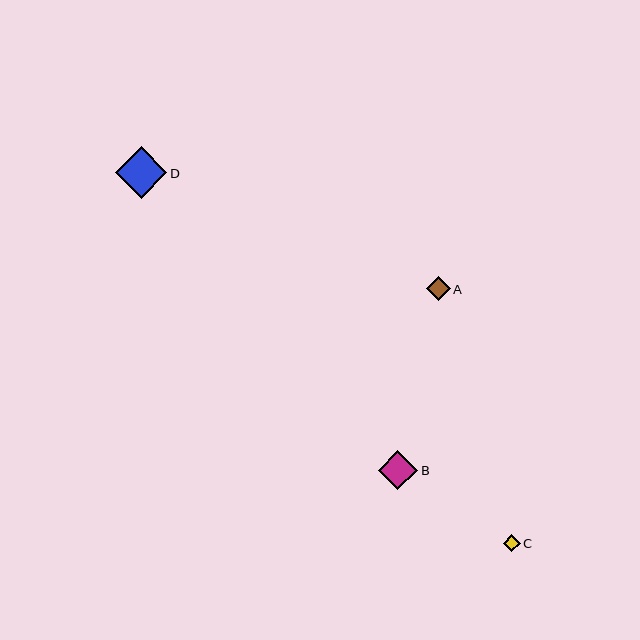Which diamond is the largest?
Diamond D is the largest with a size of approximately 51 pixels.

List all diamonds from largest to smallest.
From largest to smallest: D, B, A, C.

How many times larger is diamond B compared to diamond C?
Diamond B is approximately 2.3 times the size of diamond C.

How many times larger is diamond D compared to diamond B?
Diamond D is approximately 1.3 times the size of diamond B.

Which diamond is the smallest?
Diamond C is the smallest with a size of approximately 17 pixels.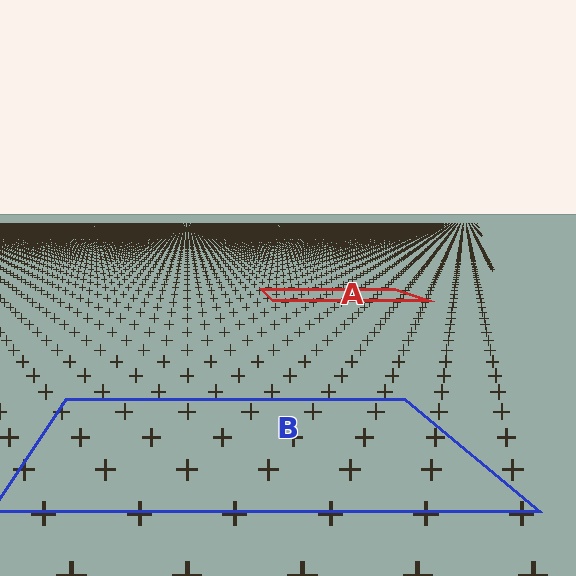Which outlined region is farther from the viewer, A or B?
Region A is farther from the viewer — the texture elements inside it appear smaller and more densely packed.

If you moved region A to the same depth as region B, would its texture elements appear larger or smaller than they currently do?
They would appear larger. At a closer depth, the same texture elements are projected at a bigger on-screen size.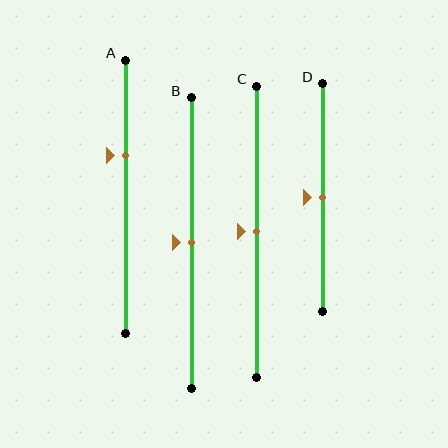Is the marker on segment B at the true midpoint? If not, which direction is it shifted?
Yes, the marker on segment B is at the true midpoint.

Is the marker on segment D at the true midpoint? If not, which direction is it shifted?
Yes, the marker on segment D is at the true midpoint.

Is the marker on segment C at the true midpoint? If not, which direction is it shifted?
Yes, the marker on segment C is at the true midpoint.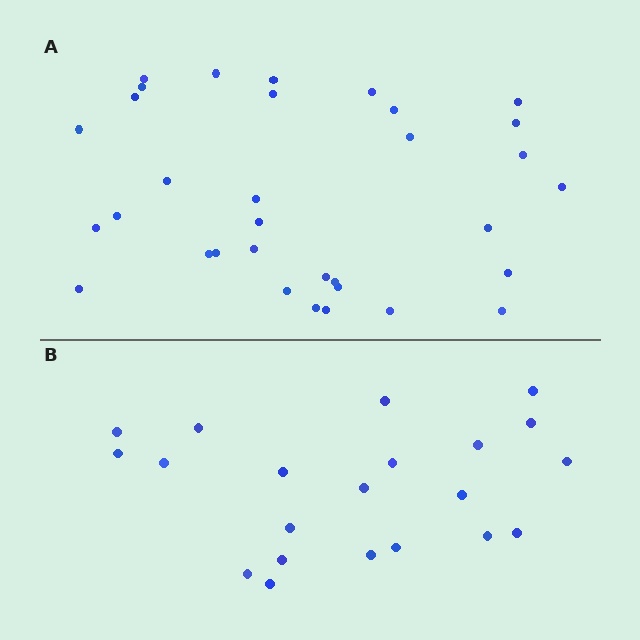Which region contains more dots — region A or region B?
Region A (the top region) has more dots.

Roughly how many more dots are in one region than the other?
Region A has roughly 12 or so more dots than region B.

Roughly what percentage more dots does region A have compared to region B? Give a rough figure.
About 55% more.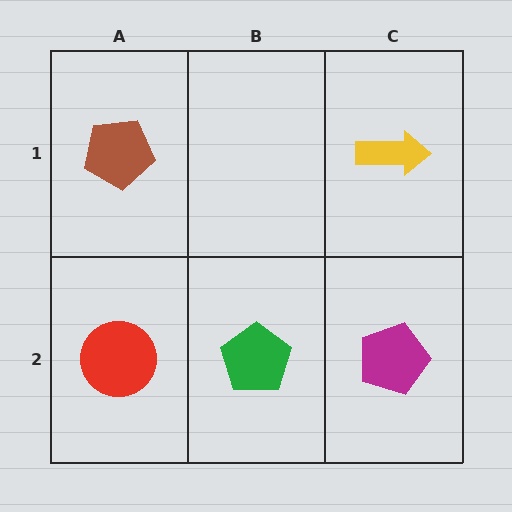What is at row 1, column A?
A brown pentagon.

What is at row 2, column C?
A magenta pentagon.